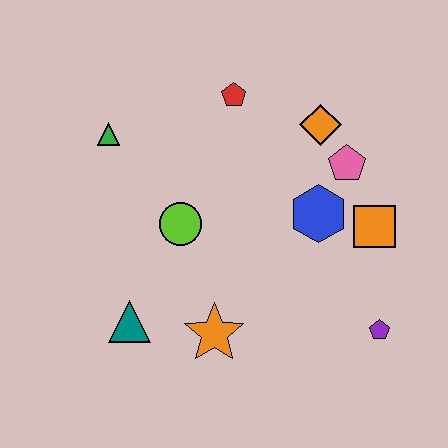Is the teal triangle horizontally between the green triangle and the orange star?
Yes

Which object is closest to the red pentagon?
The orange diamond is closest to the red pentagon.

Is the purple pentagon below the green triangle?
Yes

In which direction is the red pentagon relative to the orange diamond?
The red pentagon is to the left of the orange diamond.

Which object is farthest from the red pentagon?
The purple pentagon is farthest from the red pentagon.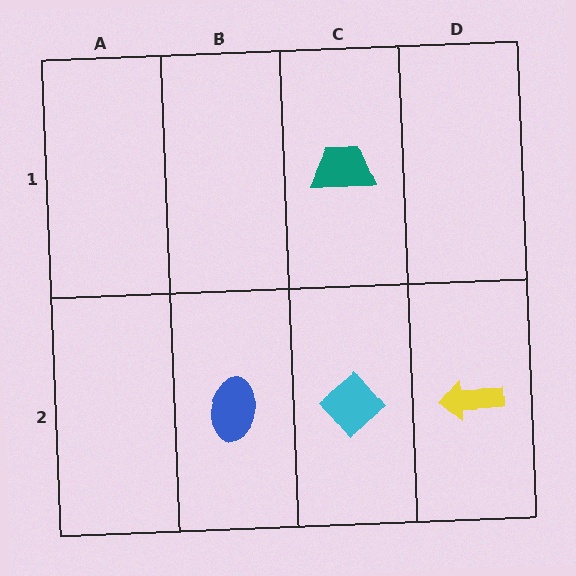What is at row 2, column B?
A blue ellipse.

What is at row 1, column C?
A teal trapezoid.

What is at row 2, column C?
A cyan diamond.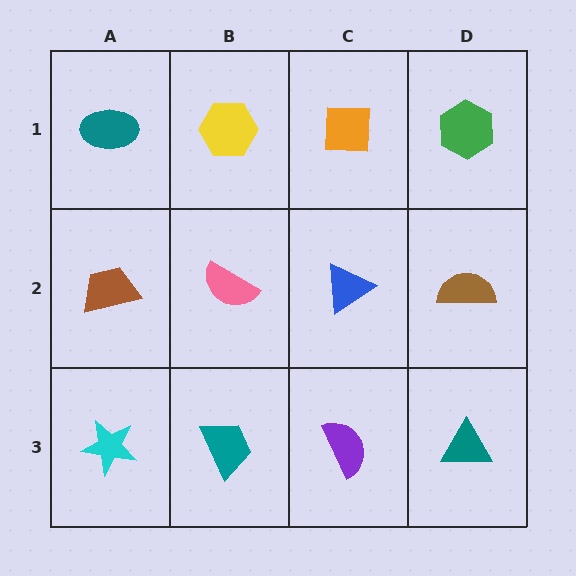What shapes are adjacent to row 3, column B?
A pink semicircle (row 2, column B), a cyan star (row 3, column A), a purple semicircle (row 3, column C).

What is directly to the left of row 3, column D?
A purple semicircle.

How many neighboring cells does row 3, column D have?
2.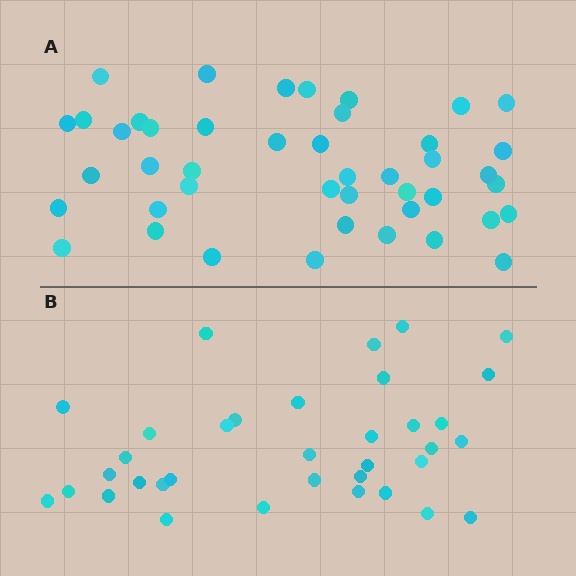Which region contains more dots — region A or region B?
Region A (the top region) has more dots.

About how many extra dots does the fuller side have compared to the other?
Region A has roughly 8 or so more dots than region B.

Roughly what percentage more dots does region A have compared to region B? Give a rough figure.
About 25% more.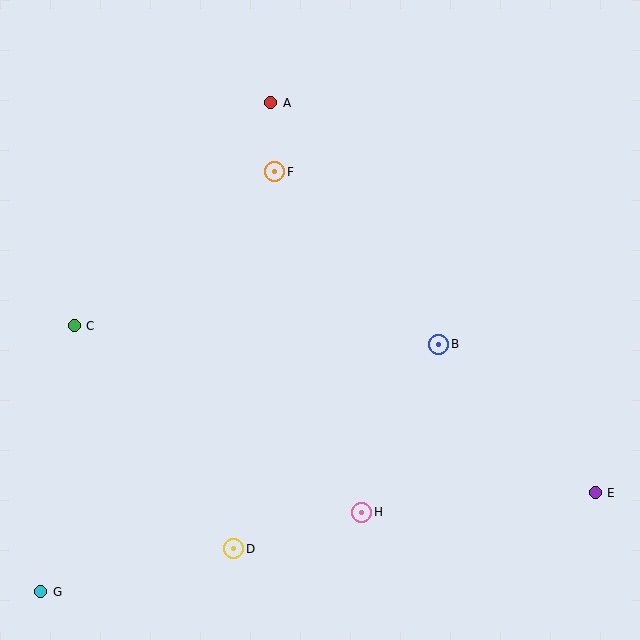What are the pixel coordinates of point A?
Point A is at (271, 103).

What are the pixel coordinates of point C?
Point C is at (74, 326).